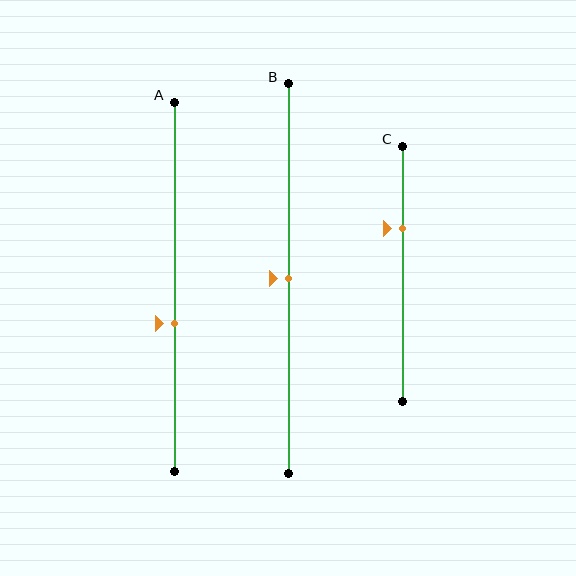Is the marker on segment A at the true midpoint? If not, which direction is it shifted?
No, the marker on segment A is shifted downward by about 10% of the segment length.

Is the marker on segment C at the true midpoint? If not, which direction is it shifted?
No, the marker on segment C is shifted upward by about 18% of the segment length.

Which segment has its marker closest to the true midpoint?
Segment B has its marker closest to the true midpoint.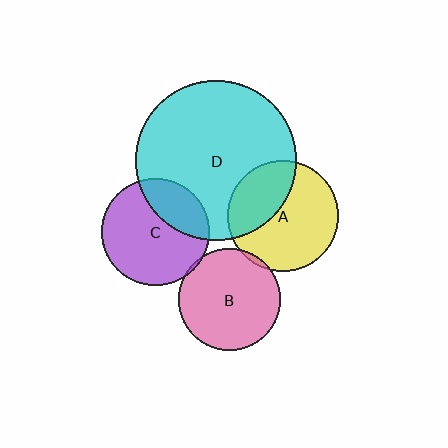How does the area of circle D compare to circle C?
Approximately 2.2 times.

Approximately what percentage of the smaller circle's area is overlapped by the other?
Approximately 30%.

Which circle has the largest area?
Circle D (cyan).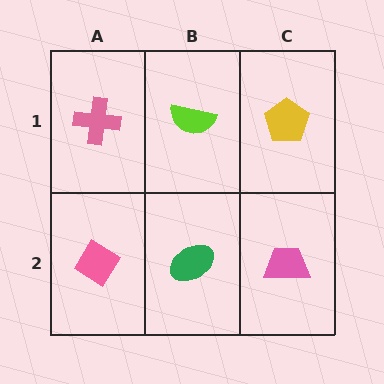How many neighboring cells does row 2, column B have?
3.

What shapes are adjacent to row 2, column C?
A yellow pentagon (row 1, column C), a green ellipse (row 2, column B).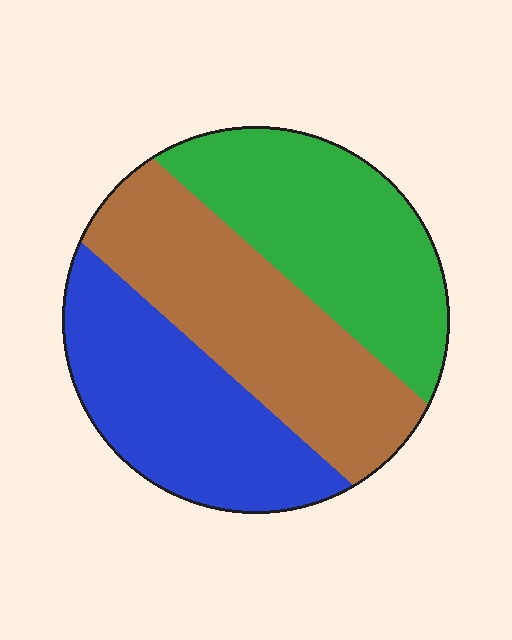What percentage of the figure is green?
Green covers roughly 35% of the figure.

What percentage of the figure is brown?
Brown covers roughly 35% of the figure.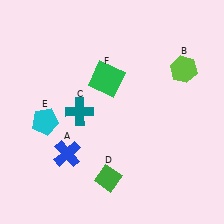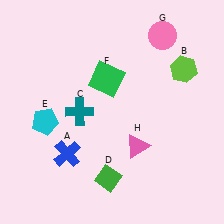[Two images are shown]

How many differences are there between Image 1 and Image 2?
There are 2 differences between the two images.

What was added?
A pink circle (G), a pink triangle (H) were added in Image 2.